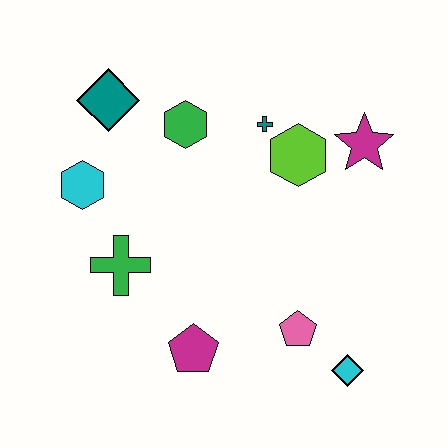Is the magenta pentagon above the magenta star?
No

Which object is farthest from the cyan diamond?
The teal diamond is farthest from the cyan diamond.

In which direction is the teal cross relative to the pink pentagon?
The teal cross is above the pink pentagon.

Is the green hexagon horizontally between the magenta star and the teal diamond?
Yes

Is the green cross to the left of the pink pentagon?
Yes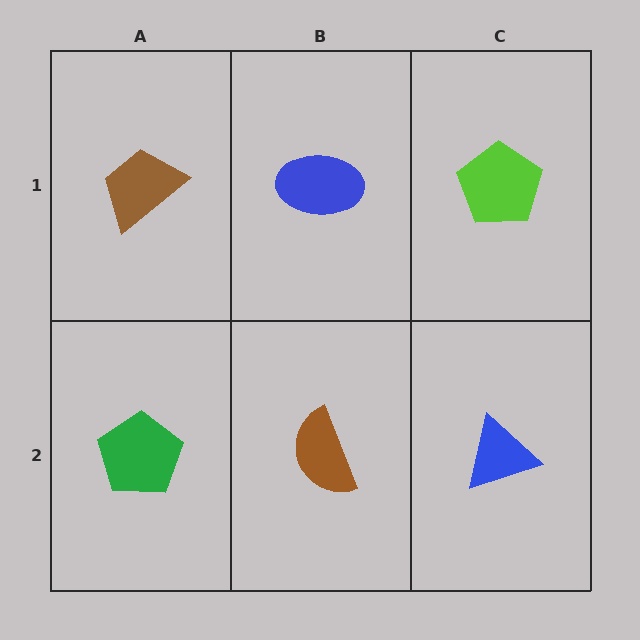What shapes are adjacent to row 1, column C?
A blue triangle (row 2, column C), a blue ellipse (row 1, column B).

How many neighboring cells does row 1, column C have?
2.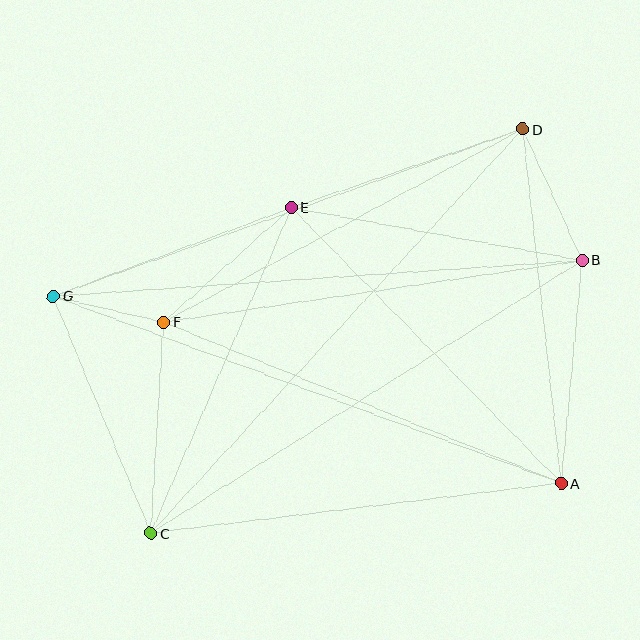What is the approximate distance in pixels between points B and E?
The distance between B and E is approximately 296 pixels.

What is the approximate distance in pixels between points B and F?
The distance between B and F is approximately 423 pixels.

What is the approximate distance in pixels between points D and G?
The distance between D and G is approximately 499 pixels.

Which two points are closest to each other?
Points F and G are closest to each other.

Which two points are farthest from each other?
Points C and D are farthest from each other.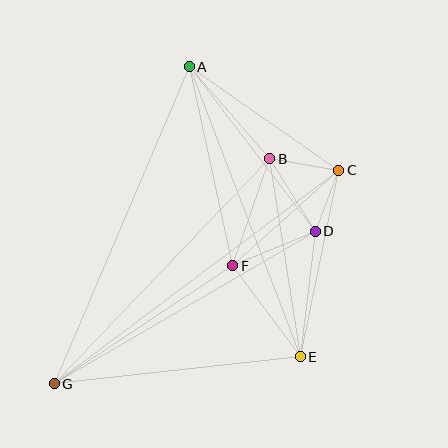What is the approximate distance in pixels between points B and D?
The distance between B and D is approximately 86 pixels.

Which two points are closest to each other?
Points C and D are closest to each other.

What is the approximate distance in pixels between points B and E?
The distance between B and E is approximately 201 pixels.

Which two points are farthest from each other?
Points C and G are farthest from each other.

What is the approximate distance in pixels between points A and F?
The distance between A and F is approximately 203 pixels.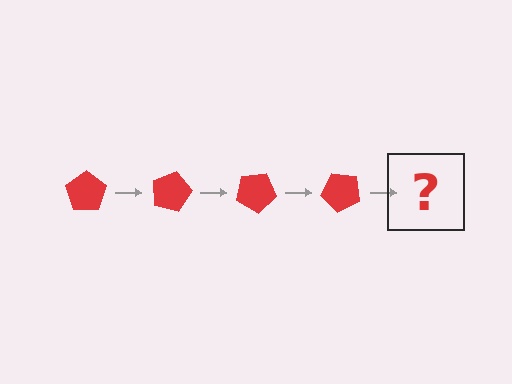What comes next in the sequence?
The next element should be a red pentagon rotated 60 degrees.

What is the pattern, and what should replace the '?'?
The pattern is that the pentagon rotates 15 degrees each step. The '?' should be a red pentagon rotated 60 degrees.